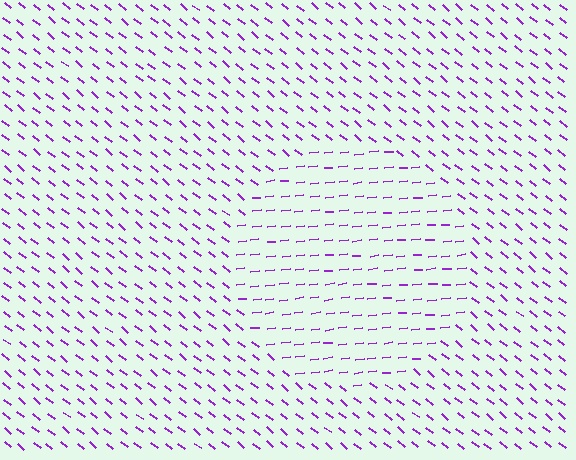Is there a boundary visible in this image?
Yes, there is a texture boundary formed by a change in line orientation.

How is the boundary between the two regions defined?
The boundary is defined purely by a change in line orientation (approximately 45 degrees difference). All lines are the same color and thickness.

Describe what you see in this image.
The image is filled with small purple line segments. A circle region in the image has lines oriented differently from the surrounding lines, creating a visible texture boundary.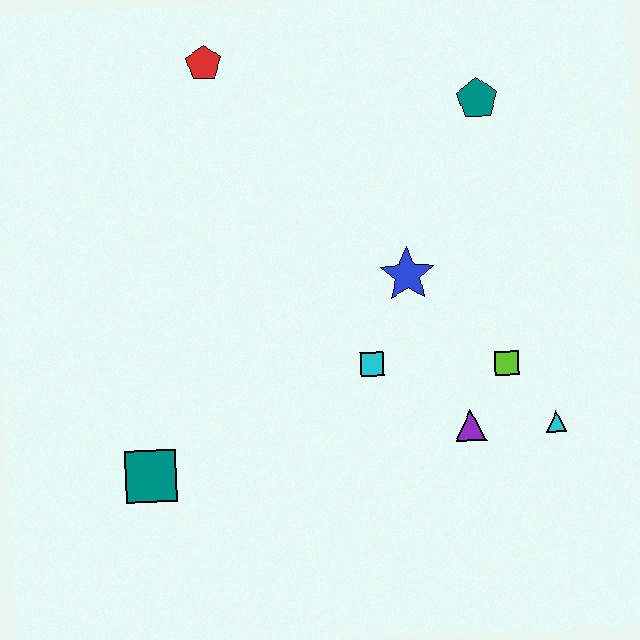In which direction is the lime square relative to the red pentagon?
The lime square is below the red pentagon.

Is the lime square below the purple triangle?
No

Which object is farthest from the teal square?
The teal pentagon is farthest from the teal square.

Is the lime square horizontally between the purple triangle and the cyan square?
No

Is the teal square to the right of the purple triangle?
No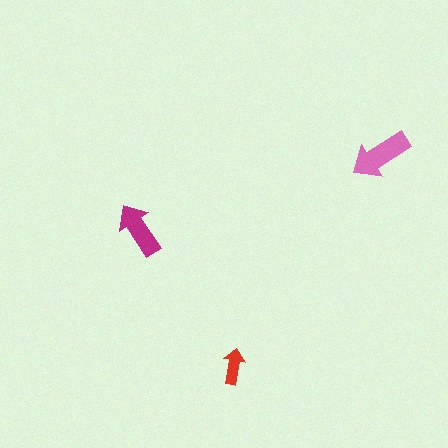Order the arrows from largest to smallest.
the pink one, the magenta one, the red one.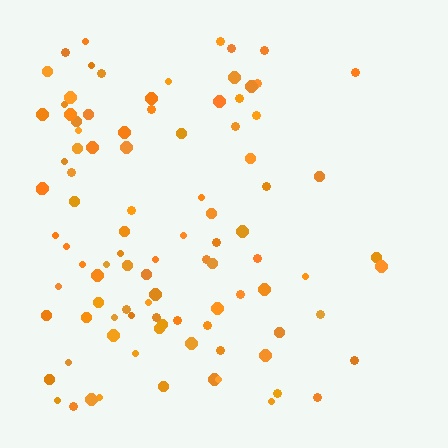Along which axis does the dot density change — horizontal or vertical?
Horizontal.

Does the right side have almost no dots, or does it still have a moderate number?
Still a moderate number, just noticeably fewer than the left.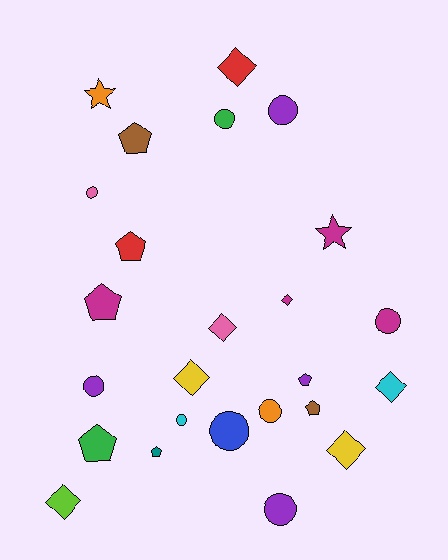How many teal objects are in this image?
There is 1 teal object.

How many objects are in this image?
There are 25 objects.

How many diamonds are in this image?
There are 7 diamonds.